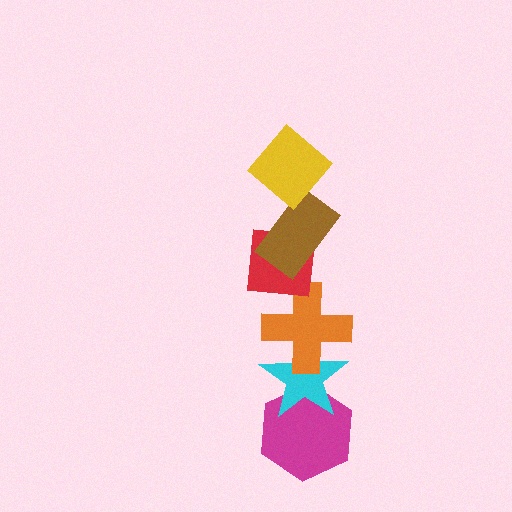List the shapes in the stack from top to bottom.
From top to bottom: the yellow diamond, the brown rectangle, the red square, the orange cross, the cyan star, the magenta hexagon.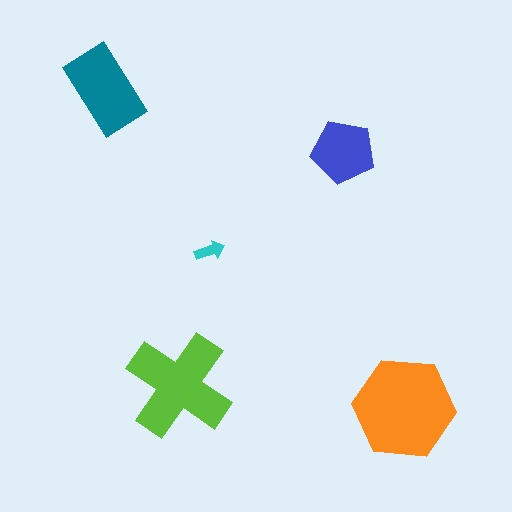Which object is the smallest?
The cyan arrow.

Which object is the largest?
The orange hexagon.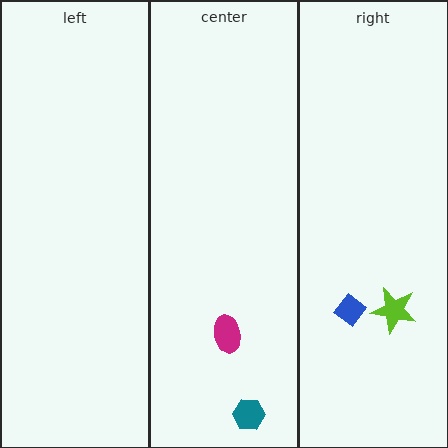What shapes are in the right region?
The blue diamond, the lime star.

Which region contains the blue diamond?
The right region.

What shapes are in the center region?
The magenta ellipse, the teal hexagon.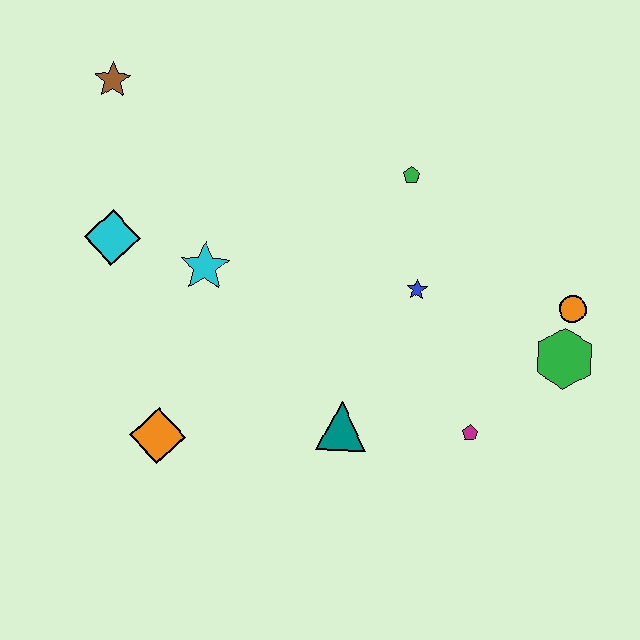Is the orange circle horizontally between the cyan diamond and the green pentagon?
No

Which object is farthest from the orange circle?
The brown star is farthest from the orange circle.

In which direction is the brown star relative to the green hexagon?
The brown star is to the left of the green hexagon.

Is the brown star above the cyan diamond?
Yes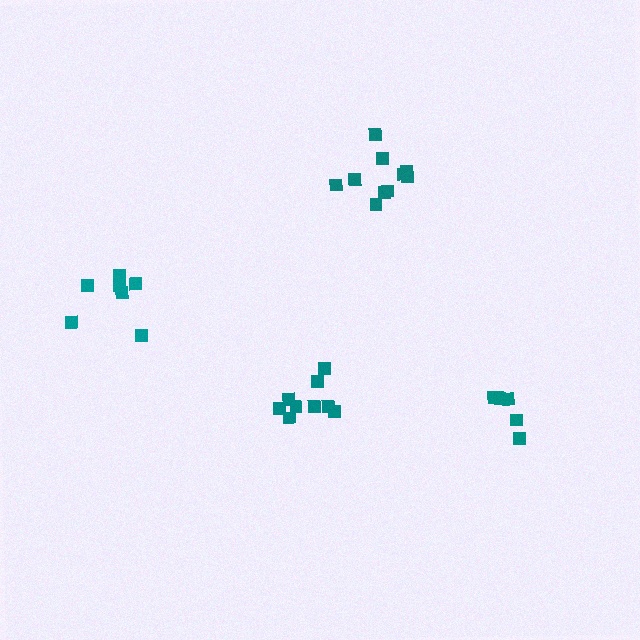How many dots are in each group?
Group 1: 10 dots, Group 2: 7 dots, Group 3: 9 dots, Group 4: 6 dots (32 total).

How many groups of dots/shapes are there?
There are 4 groups.